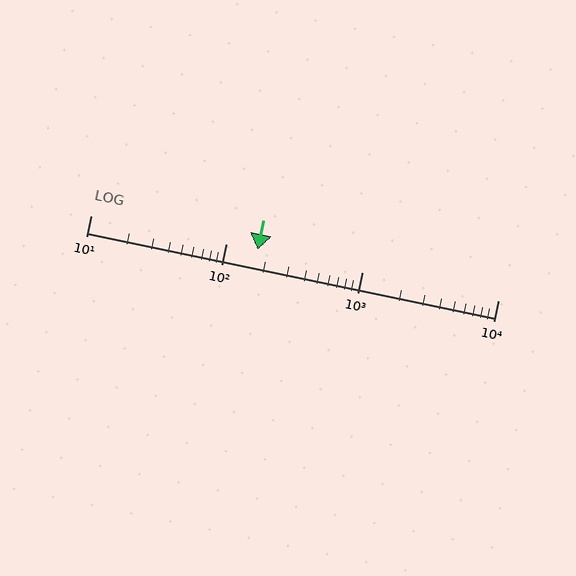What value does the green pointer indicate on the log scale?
The pointer indicates approximately 170.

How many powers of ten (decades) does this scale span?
The scale spans 3 decades, from 10 to 10000.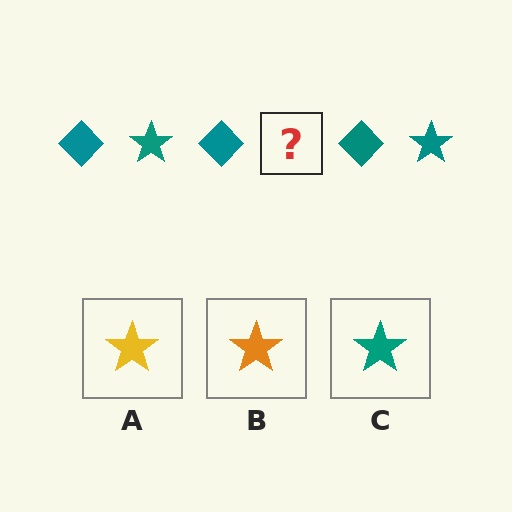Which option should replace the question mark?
Option C.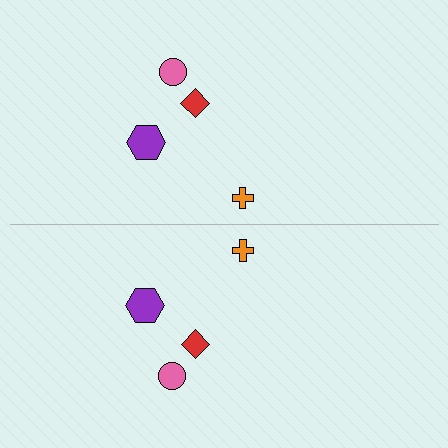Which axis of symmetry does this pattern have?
The pattern has a horizontal axis of symmetry running through the center of the image.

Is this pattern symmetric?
Yes, this pattern has bilateral (reflection) symmetry.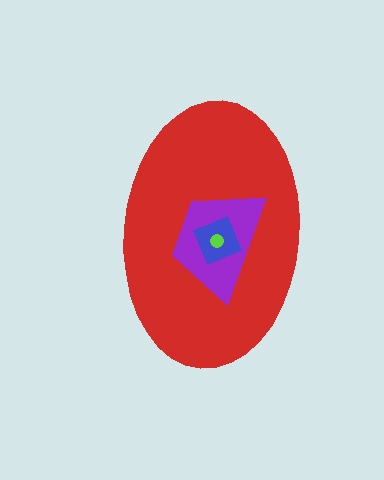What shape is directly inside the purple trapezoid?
The blue diamond.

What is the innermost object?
The lime circle.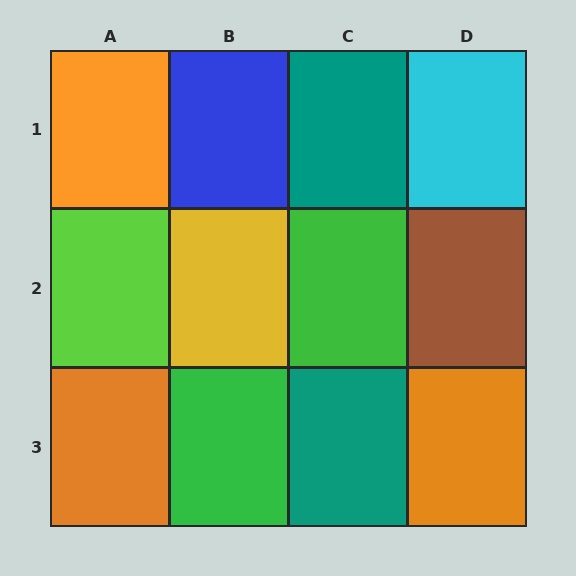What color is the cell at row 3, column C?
Teal.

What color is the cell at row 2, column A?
Lime.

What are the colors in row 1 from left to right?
Orange, blue, teal, cyan.